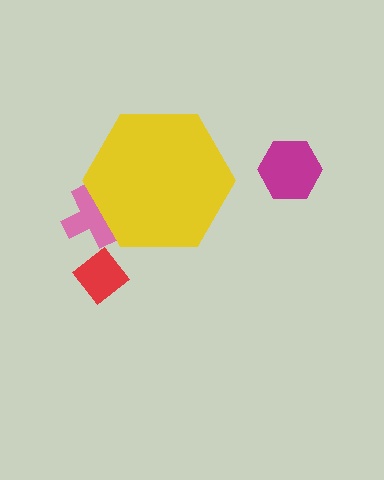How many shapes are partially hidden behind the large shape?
1 shape is partially hidden.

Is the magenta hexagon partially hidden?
No, the magenta hexagon is fully visible.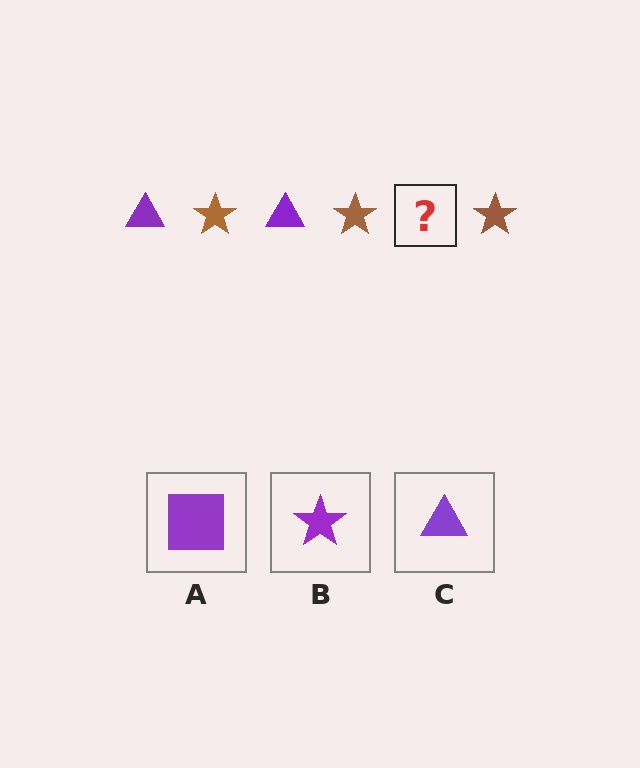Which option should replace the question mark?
Option C.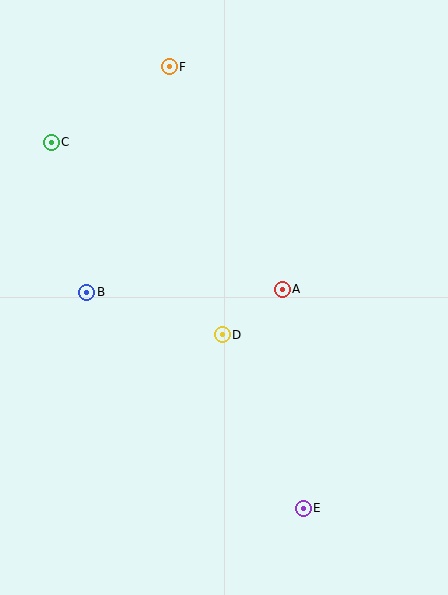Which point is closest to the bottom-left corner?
Point B is closest to the bottom-left corner.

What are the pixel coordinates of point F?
Point F is at (169, 67).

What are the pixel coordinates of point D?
Point D is at (222, 335).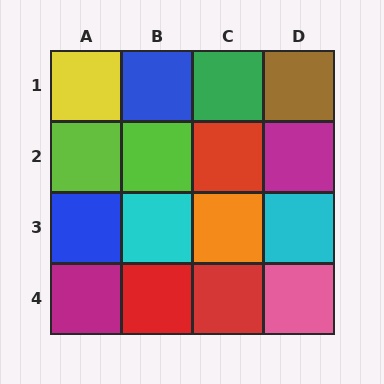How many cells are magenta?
2 cells are magenta.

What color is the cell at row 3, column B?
Cyan.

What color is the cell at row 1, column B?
Blue.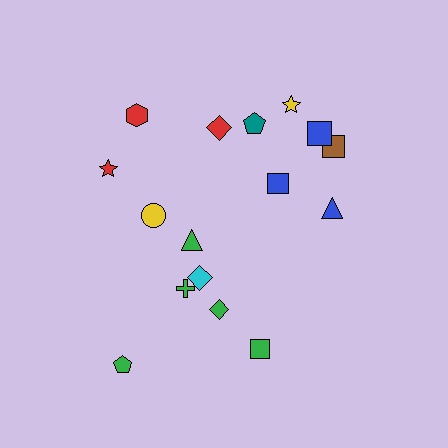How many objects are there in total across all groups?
There are 16 objects.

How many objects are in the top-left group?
There are 4 objects.